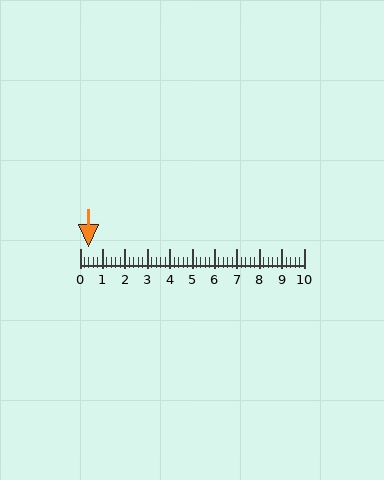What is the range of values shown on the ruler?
The ruler shows values from 0 to 10.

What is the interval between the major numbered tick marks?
The major tick marks are spaced 1 units apart.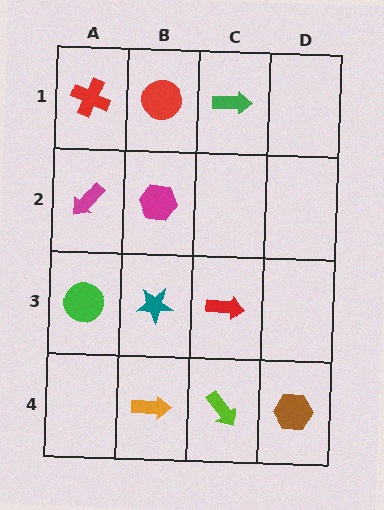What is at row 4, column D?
A brown hexagon.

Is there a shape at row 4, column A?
No, that cell is empty.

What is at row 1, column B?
A red circle.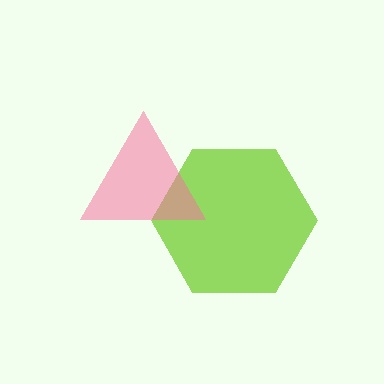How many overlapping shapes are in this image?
There are 2 overlapping shapes in the image.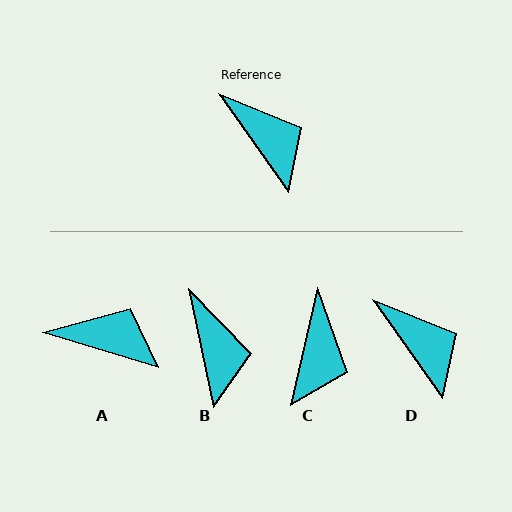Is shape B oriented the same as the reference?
No, it is off by about 23 degrees.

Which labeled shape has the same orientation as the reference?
D.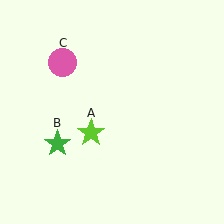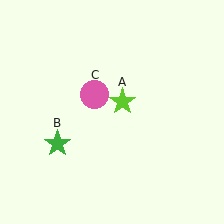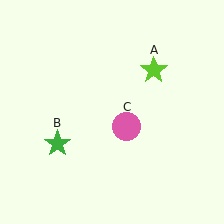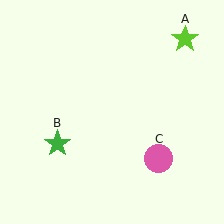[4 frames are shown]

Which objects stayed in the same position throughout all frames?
Green star (object B) remained stationary.